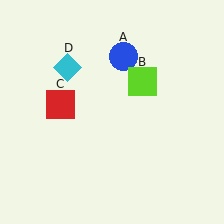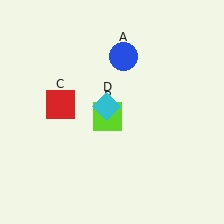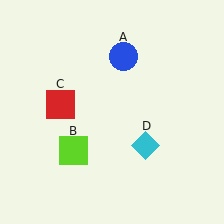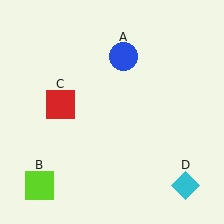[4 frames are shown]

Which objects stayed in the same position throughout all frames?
Blue circle (object A) and red square (object C) remained stationary.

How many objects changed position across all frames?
2 objects changed position: lime square (object B), cyan diamond (object D).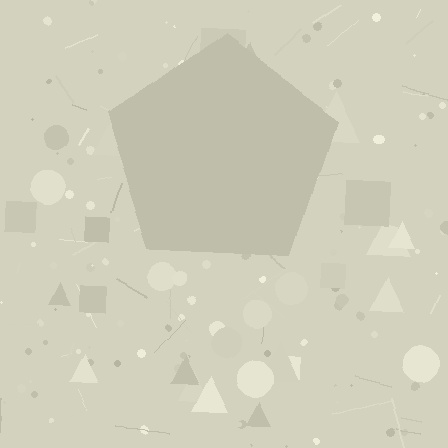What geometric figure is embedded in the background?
A pentagon is embedded in the background.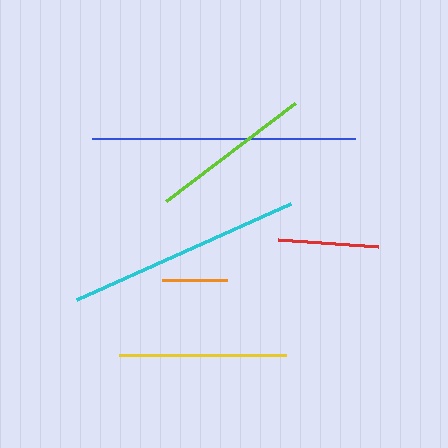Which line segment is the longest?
The blue line is the longest at approximately 263 pixels.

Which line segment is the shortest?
The orange line is the shortest at approximately 65 pixels.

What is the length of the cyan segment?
The cyan segment is approximately 234 pixels long.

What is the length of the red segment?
The red segment is approximately 100 pixels long.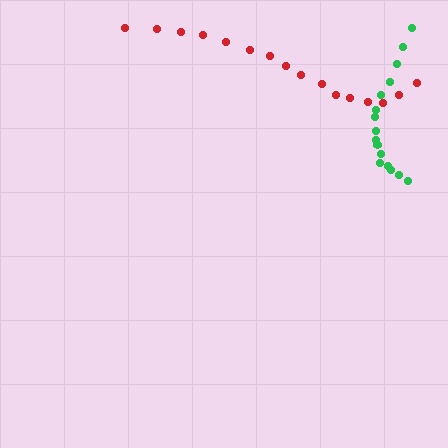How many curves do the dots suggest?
There are 2 distinct paths.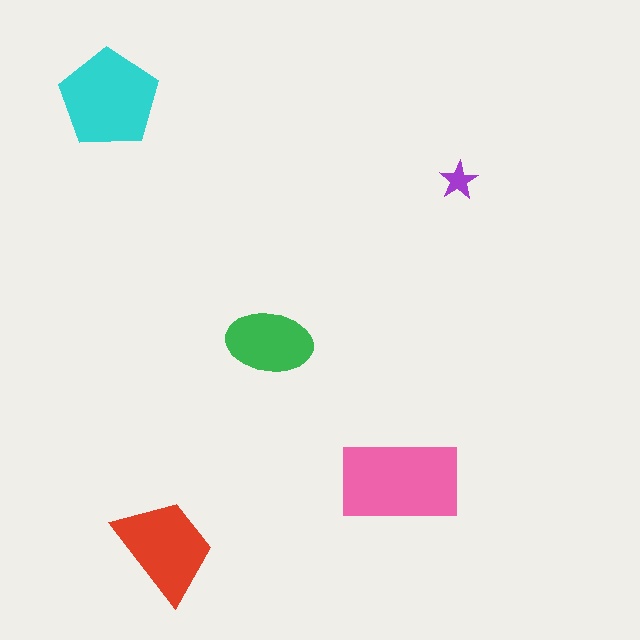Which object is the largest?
The pink rectangle.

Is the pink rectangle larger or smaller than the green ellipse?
Larger.